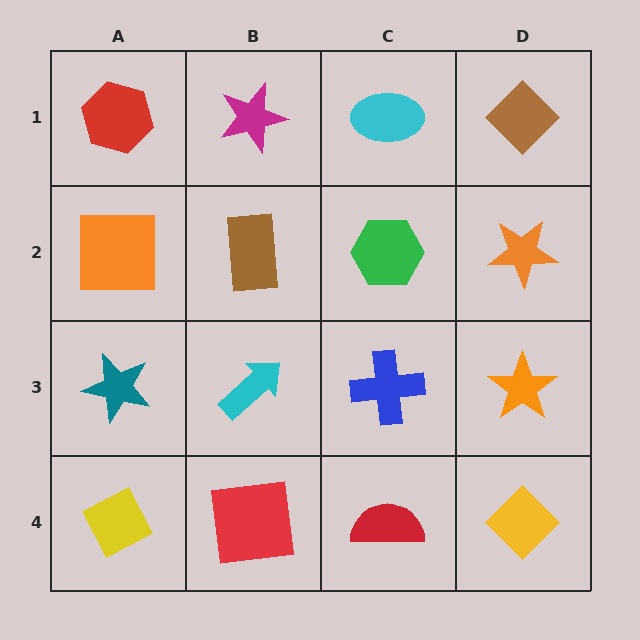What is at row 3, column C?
A blue cross.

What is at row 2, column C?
A green hexagon.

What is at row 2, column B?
A brown rectangle.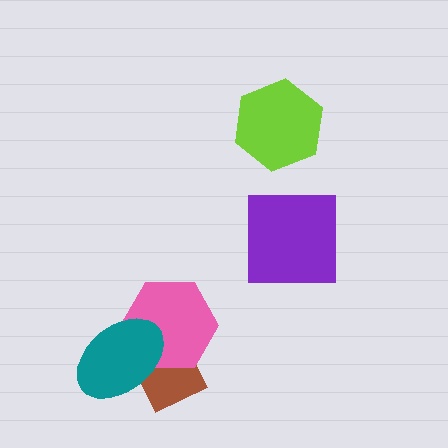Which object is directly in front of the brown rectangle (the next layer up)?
The pink hexagon is directly in front of the brown rectangle.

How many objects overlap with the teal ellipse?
2 objects overlap with the teal ellipse.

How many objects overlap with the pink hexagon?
2 objects overlap with the pink hexagon.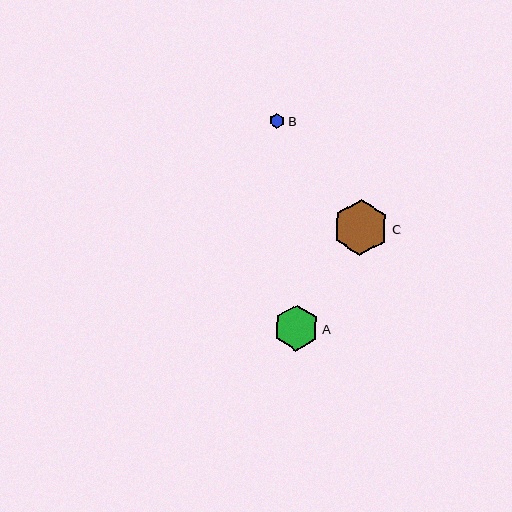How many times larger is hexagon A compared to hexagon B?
Hexagon A is approximately 3.0 times the size of hexagon B.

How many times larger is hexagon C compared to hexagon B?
Hexagon C is approximately 3.7 times the size of hexagon B.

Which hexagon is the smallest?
Hexagon B is the smallest with a size of approximately 15 pixels.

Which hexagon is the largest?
Hexagon C is the largest with a size of approximately 56 pixels.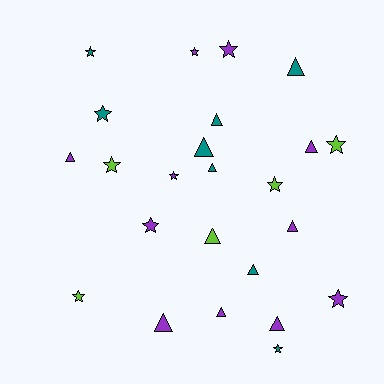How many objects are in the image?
There are 24 objects.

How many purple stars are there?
There are 5 purple stars.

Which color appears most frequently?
Purple, with 11 objects.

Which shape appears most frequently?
Star, with 12 objects.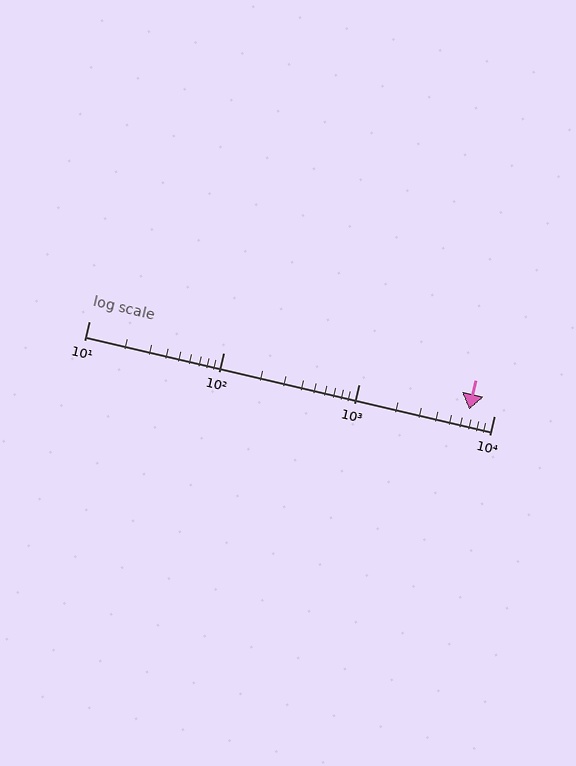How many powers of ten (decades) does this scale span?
The scale spans 3 decades, from 10 to 10000.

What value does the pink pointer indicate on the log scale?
The pointer indicates approximately 6500.